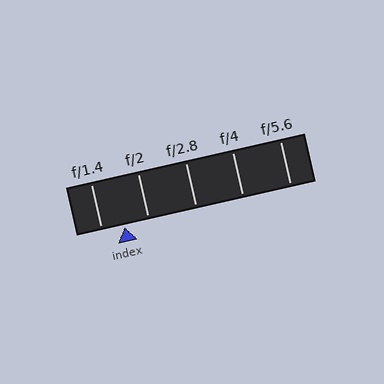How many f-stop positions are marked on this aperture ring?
There are 5 f-stop positions marked.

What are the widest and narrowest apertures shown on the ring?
The widest aperture shown is f/1.4 and the narrowest is f/5.6.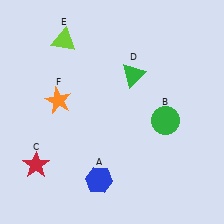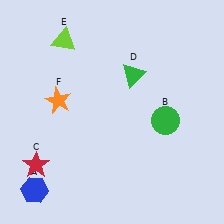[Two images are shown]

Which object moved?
The blue hexagon (A) moved left.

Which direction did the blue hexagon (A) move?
The blue hexagon (A) moved left.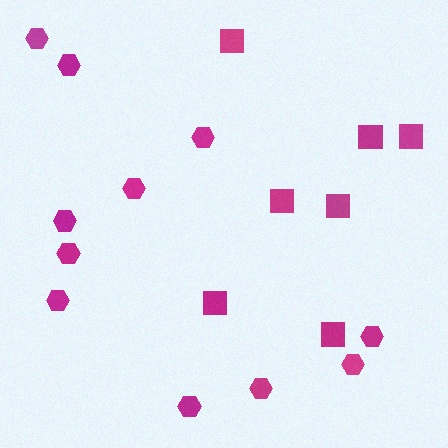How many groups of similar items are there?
There are 2 groups: one group of hexagons (11) and one group of squares (7).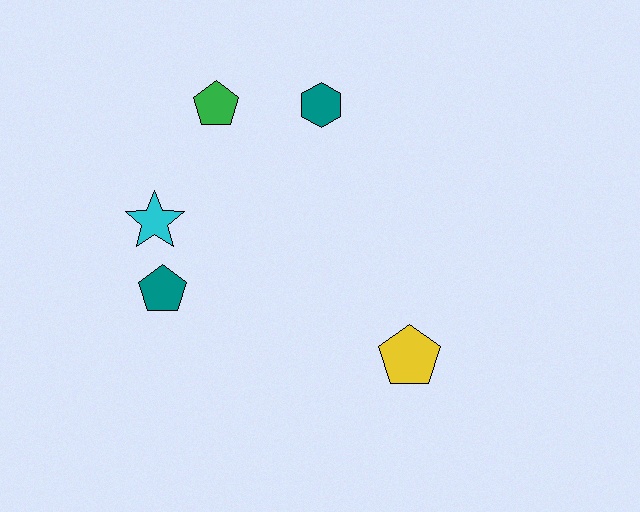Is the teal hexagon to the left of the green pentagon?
No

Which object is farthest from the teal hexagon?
The yellow pentagon is farthest from the teal hexagon.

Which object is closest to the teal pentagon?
The cyan star is closest to the teal pentagon.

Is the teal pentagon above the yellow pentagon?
Yes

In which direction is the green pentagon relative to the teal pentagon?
The green pentagon is above the teal pentagon.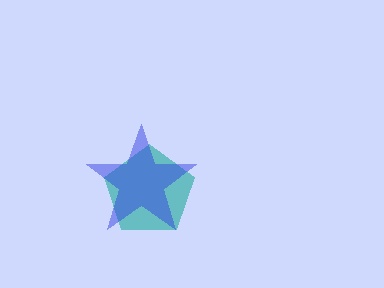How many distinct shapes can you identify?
There are 2 distinct shapes: a teal pentagon, a blue star.